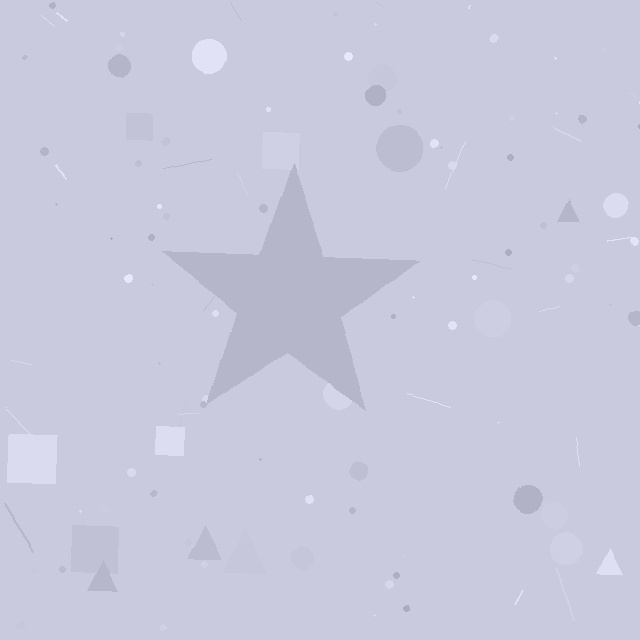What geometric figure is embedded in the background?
A star is embedded in the background.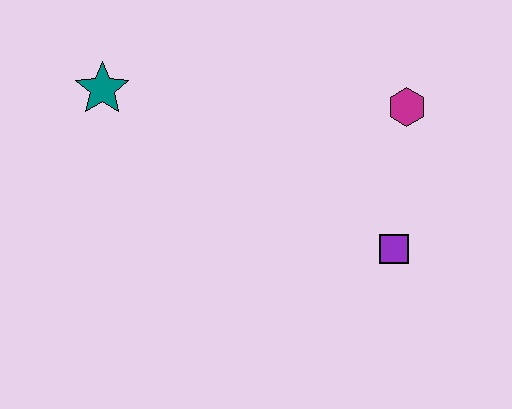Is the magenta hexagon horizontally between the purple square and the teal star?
No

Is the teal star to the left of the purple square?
Yes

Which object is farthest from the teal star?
The purple square is farthest from the teal star.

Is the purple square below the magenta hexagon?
Yes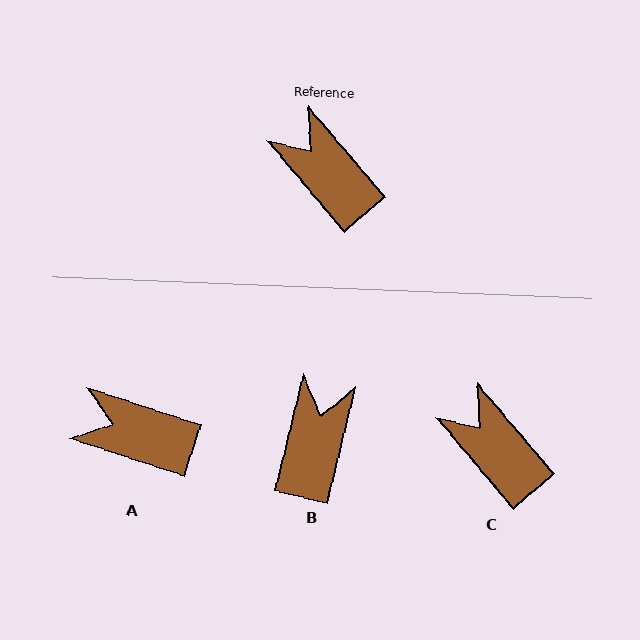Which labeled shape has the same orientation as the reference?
C.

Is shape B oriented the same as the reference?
No, it is off by about 54 degrees.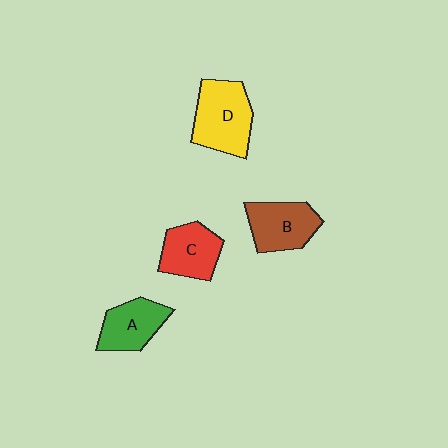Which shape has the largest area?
Shape D (yellow).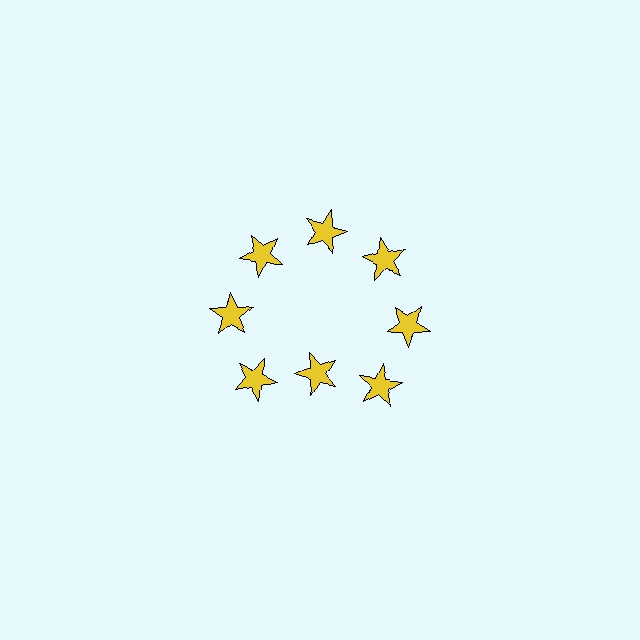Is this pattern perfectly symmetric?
No. The 8 yellow stars are arranged in a ring, but one element near the 6 o'clock position is pulled inward toward the center, breaking the 8-fold rotational symmetry.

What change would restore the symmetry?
The symmetry would be restored by moving it outward, back onto the ring so that all 8 stars sit at equal angles and equal distance from the center.